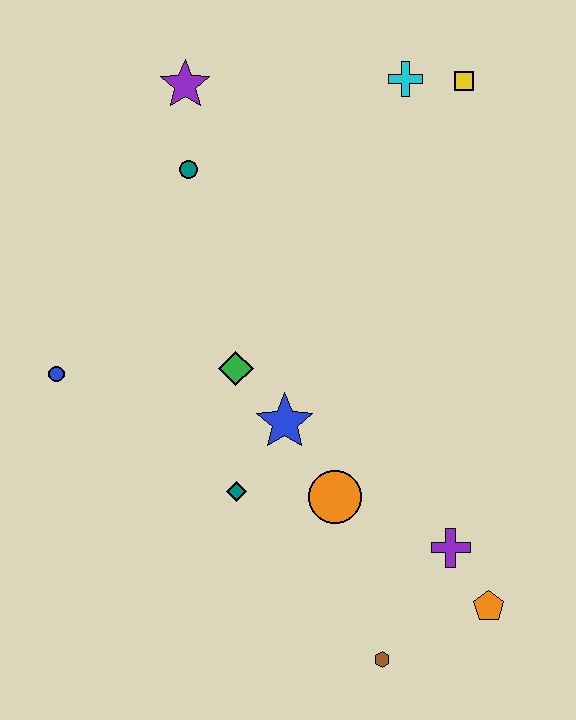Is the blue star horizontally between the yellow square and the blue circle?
Yes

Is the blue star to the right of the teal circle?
Yes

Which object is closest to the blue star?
The green diamond is closest to the blue star.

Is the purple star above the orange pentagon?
Yes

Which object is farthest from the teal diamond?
The yellow square is farthest from the teal diamond.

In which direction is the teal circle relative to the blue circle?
The teal circle is above the blue circle.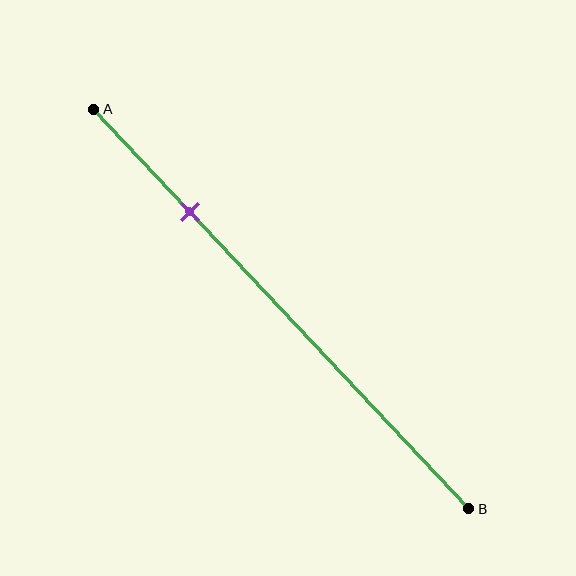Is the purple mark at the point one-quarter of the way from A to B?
Yes, the mark is approximately at the one-quarter point.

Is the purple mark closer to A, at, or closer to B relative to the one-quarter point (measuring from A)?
The purple mark is approximately at the one-quarter point of segment AB.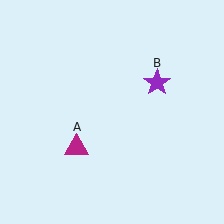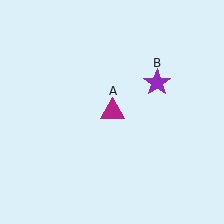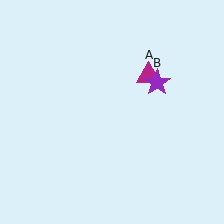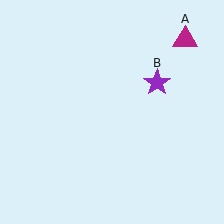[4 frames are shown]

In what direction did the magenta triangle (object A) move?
The magenta triangle (object A) moved up and to the right.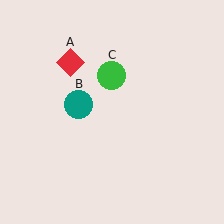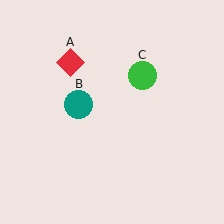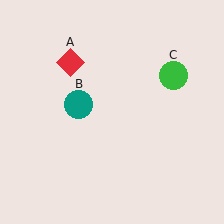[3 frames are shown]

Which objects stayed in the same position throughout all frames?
Red diamond (object A) and teal circle (object B) remained stationary.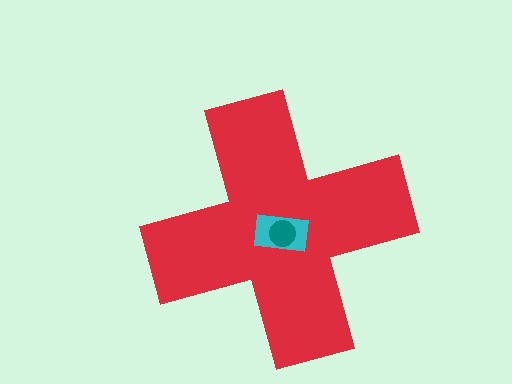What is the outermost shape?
The red cross.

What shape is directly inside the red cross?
The cyan rectangle.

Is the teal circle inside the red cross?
Yes.